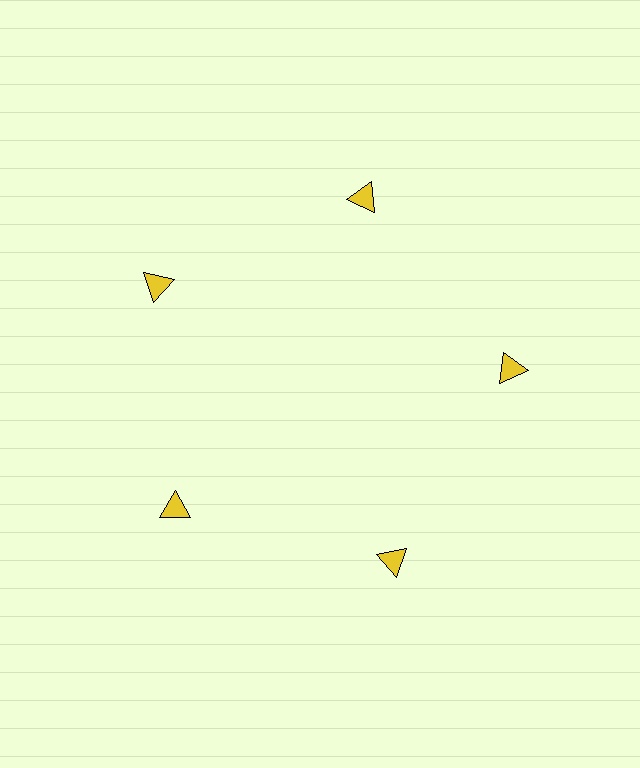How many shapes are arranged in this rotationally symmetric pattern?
There are 5 shapes, arranged in 5 groups of 1.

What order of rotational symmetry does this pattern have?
This pattern has 5-fold rotational symmetry.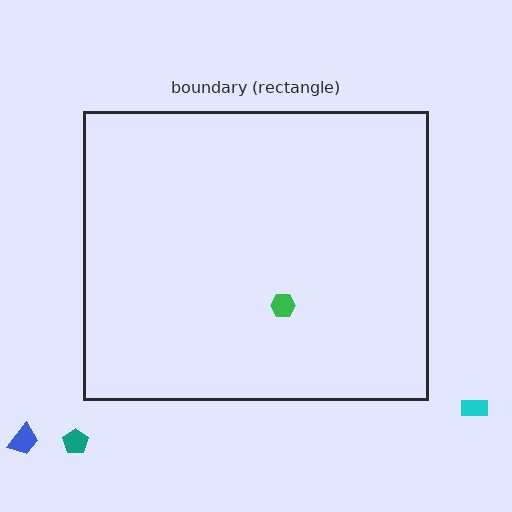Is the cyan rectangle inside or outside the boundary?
Outside.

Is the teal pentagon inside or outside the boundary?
Outside.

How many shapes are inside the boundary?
1 inside, 3 outside.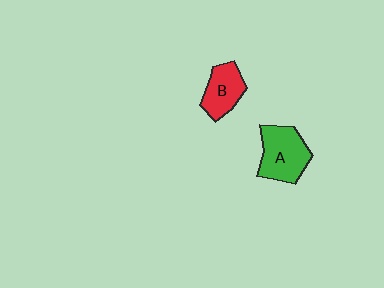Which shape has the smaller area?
Shape B (red).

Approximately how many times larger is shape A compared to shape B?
Approximately 1.4 times.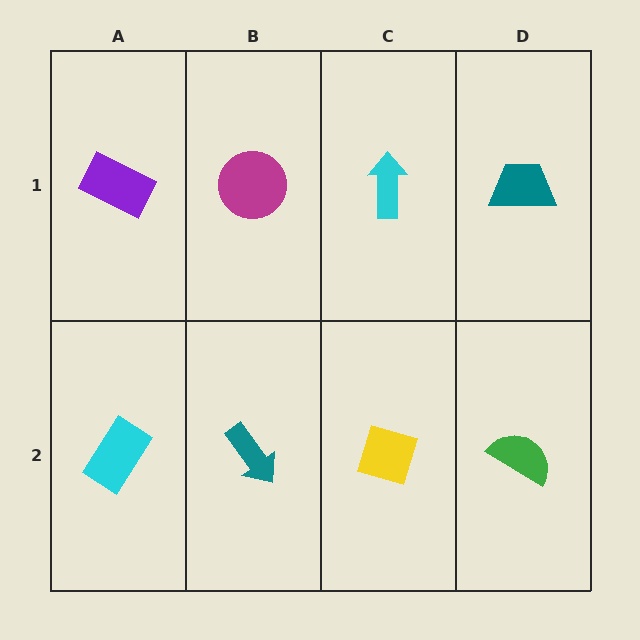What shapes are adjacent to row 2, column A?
A purple rectangle (row 1, column A), a teal arrow (row 2, column B).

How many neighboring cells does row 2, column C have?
3.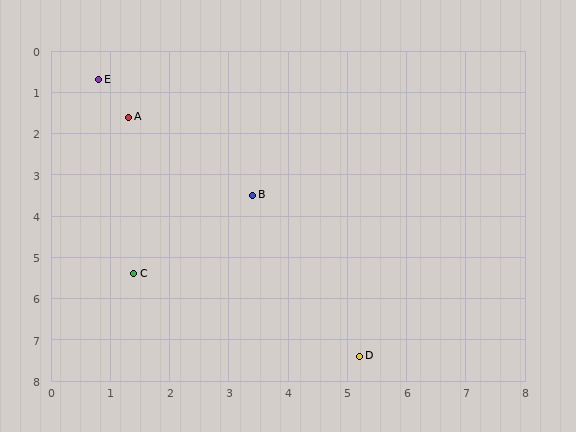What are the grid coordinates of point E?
Point E is at approximately (0.8, 0.7).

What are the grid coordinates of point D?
Point D is at approximately (5.2, 7.4).